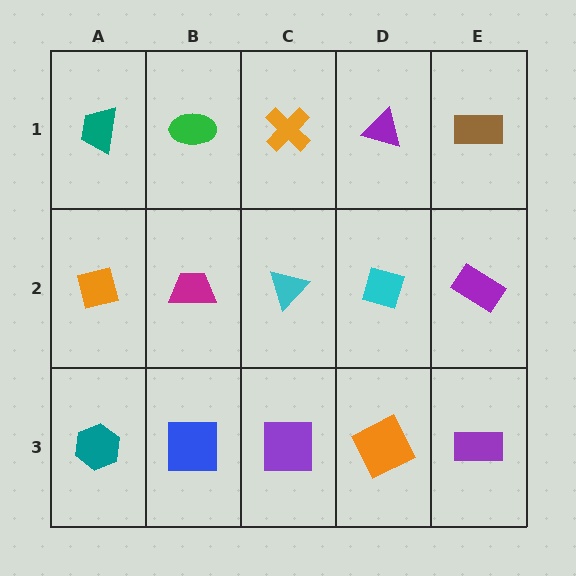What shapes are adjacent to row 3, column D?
A cyan diamond (row 2, column D), a purple square (row 3, column C), a purple rectangle (row 3, column E).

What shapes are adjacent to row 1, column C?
A cyan triangle (row 2, column C), a green ellipse (row 1, column B), a purple triangle (row 1, column D).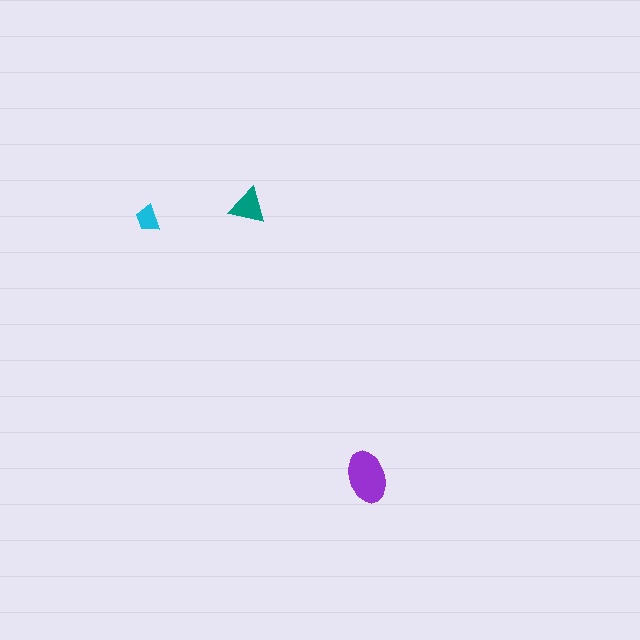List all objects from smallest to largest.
The cyan trapezoid, the teal triangle, the purple ellipse.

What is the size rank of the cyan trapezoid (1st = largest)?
3rd.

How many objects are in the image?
There are 3 objects in the image.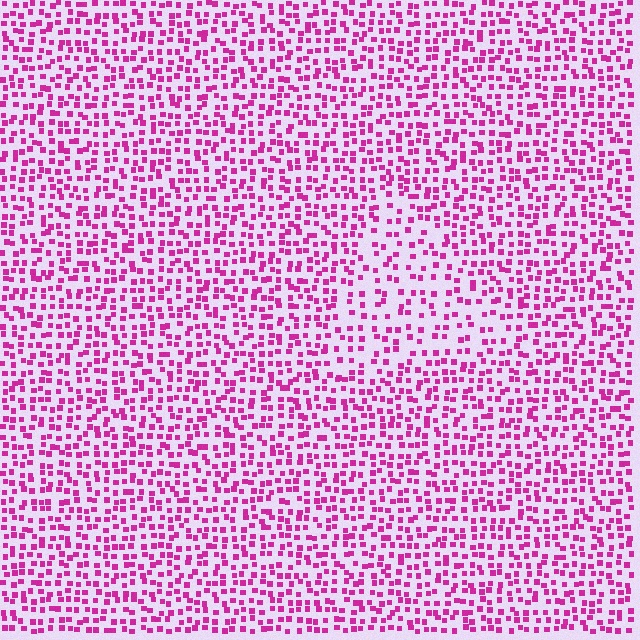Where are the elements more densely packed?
The elements are more densely packed outside the triangle boundary.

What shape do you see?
I see a triangle.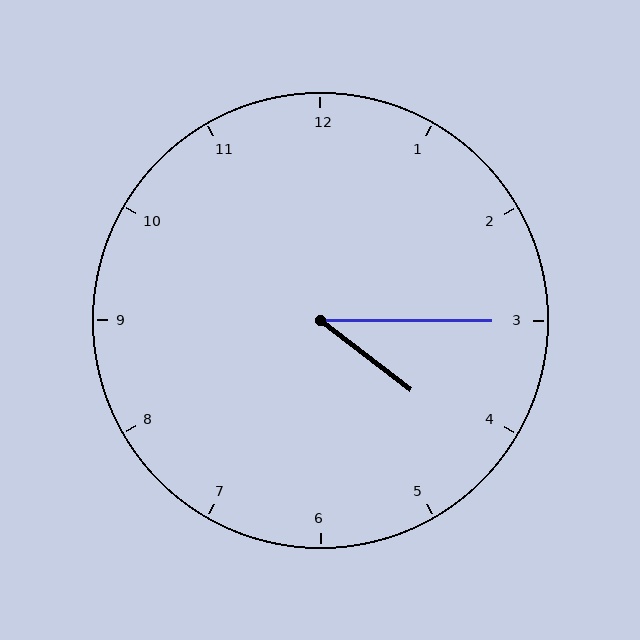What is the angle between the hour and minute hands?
Approximately 38 degrees.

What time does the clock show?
4:15.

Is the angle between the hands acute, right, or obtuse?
It is acute.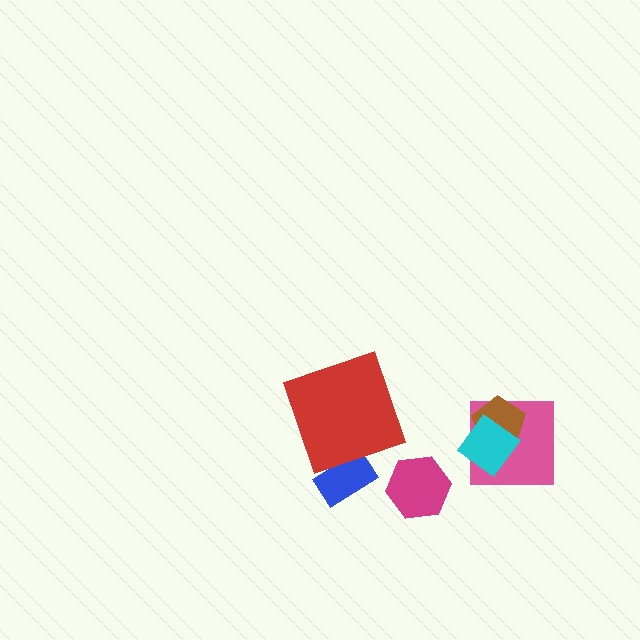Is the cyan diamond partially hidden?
No, no other shape covers it.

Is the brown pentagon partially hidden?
Yes, it is partially covered by another shape.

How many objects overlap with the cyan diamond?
2 objects overlap with the cyan diamond.